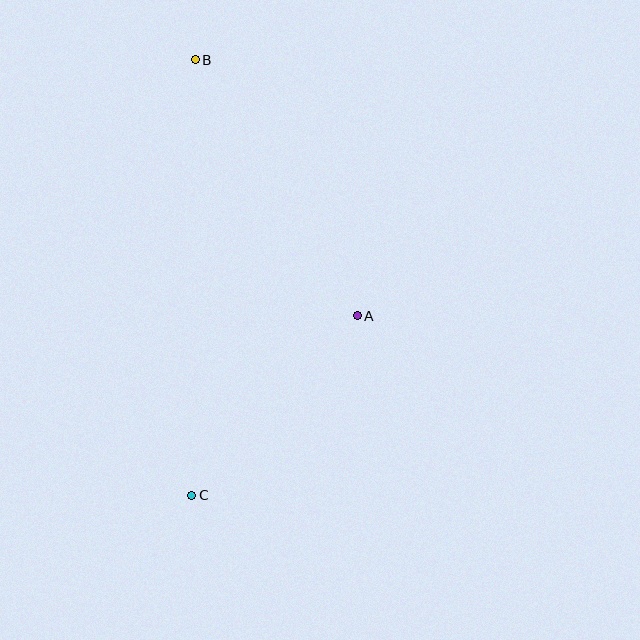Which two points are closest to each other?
Points A and C are closest to each other.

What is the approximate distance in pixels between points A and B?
The distance between A and B is approximately 303 pixels.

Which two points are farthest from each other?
Points B and C are farthest from each other.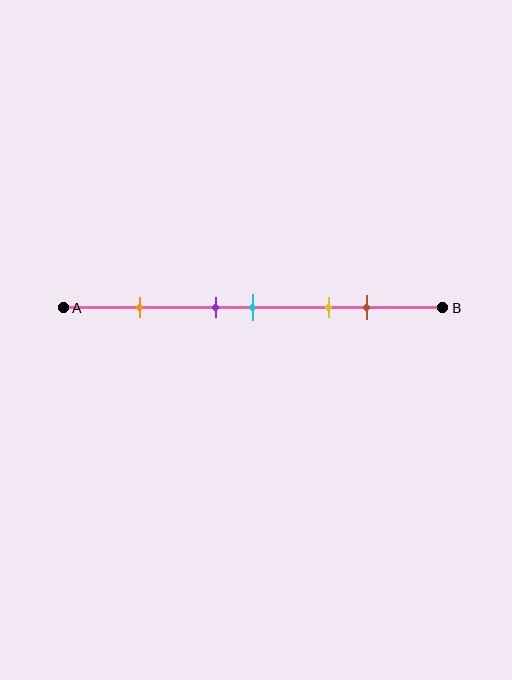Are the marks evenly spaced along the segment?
No, the marks are not evenly spaced.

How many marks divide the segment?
There are 5 marks dividing the segment.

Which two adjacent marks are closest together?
The purple and cyan marks are the closest adjacent pair.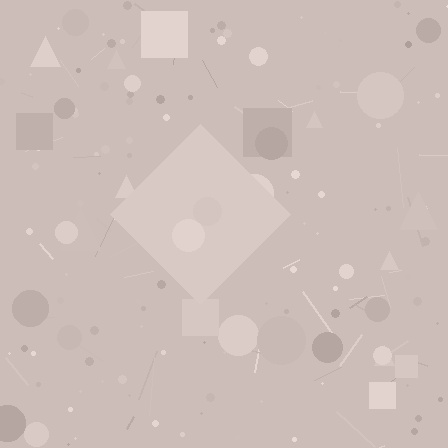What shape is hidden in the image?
A diamond is hidden in the image.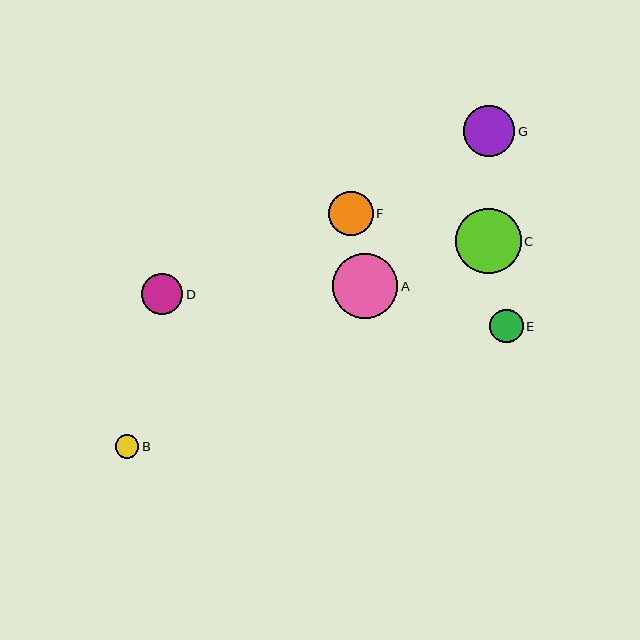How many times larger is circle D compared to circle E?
Circle D is approximately 1.2 times the size of circle E.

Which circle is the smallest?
Circle B is the smallest with a size of approximately 24 pixels.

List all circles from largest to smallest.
From largest to smallest: C, A, G, F, D, E, B.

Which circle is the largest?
Circle C is the largest with a size of approximately 66 pixels.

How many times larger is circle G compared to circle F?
Circle G is approximately 1.1 times the size of circle F.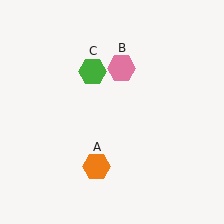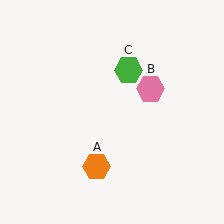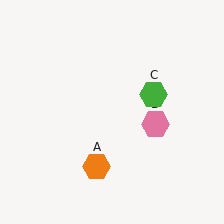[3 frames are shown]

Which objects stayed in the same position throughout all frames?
Orange hexagon (object A) remained stationary.